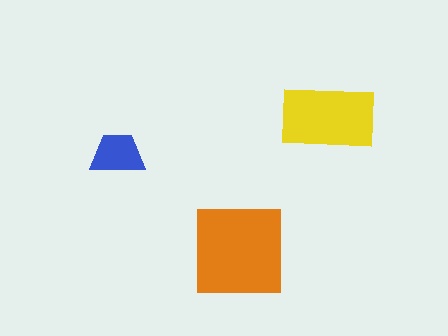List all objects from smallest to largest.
The blue trapezoid, the yellow rectangle, the orange square.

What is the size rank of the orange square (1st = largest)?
1st.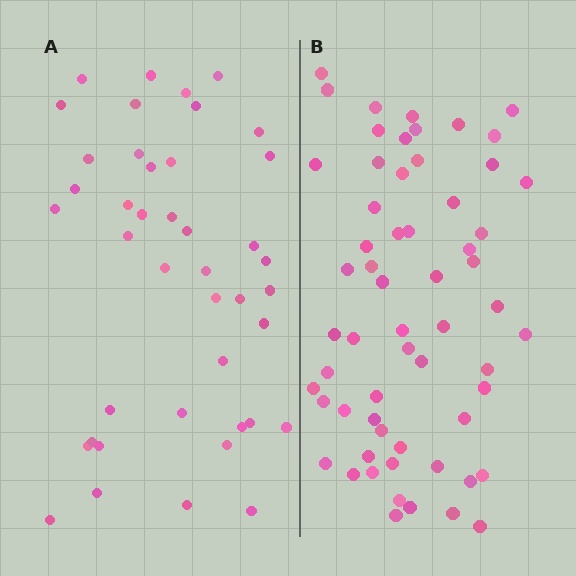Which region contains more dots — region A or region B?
Region B (the right region) has more dots.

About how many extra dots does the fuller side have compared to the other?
Region B has approximately 20 more dots than region A.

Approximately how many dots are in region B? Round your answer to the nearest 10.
About 60 dots.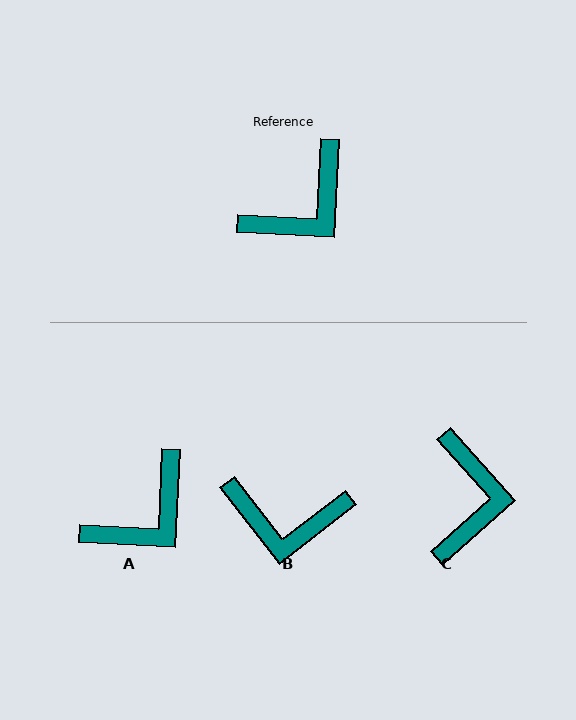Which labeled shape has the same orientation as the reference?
A.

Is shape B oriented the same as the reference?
No, it is off by about 50 degrees.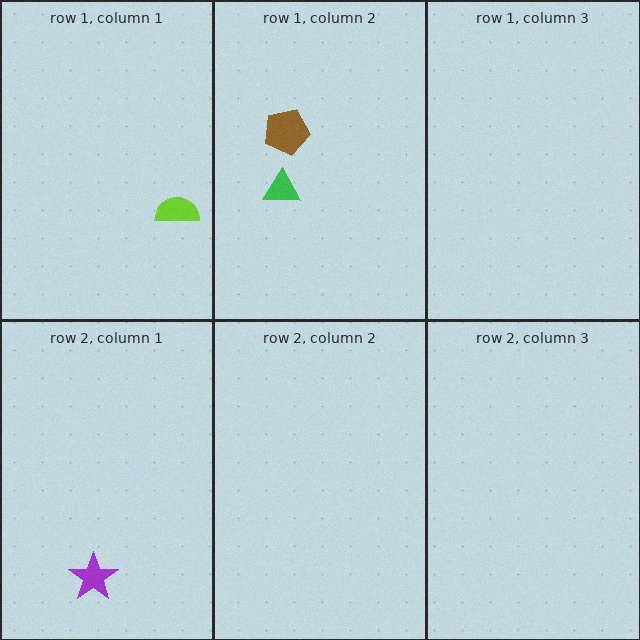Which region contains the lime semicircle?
The row 1, column 1 region.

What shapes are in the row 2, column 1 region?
The purple star.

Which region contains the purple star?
The row 2, column 1 region.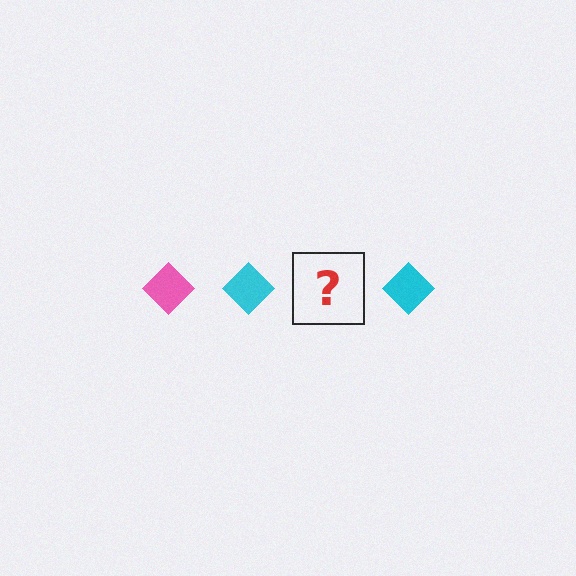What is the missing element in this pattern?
The missing element is a pink diamond.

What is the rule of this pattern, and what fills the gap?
The rule is that the pattern cycles through pink, cyan diamonds. The gap should be filled with a pink diamond.